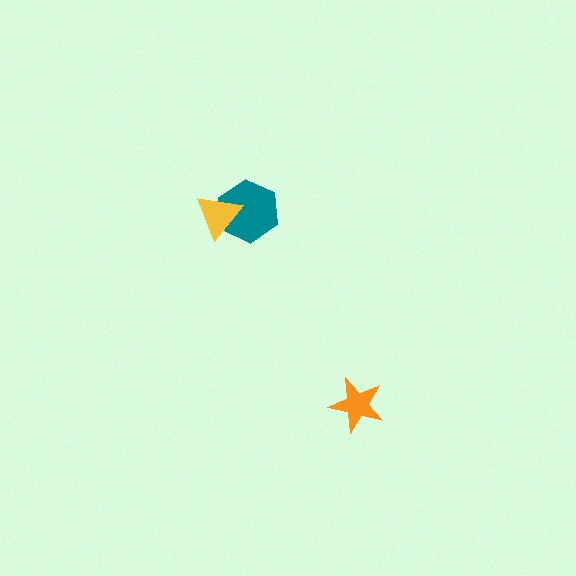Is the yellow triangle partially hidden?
No, no other shape covers it.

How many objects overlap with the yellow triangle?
1 object overlaps with the yellow triangle.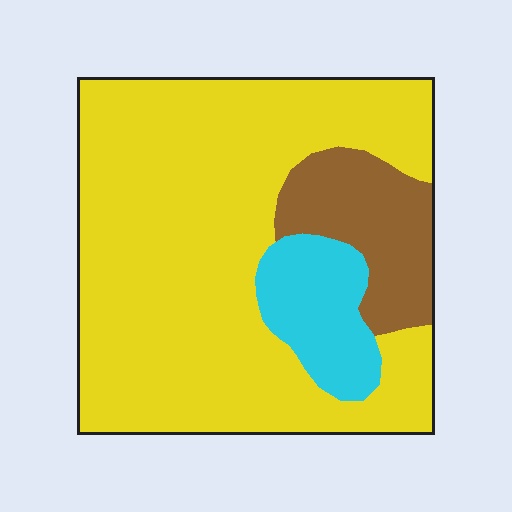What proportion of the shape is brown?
Brown covers roughly 15% of the shape.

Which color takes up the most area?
Yellow, at roughly 75%.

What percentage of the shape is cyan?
Cyan takes up less than a quarter of the shape.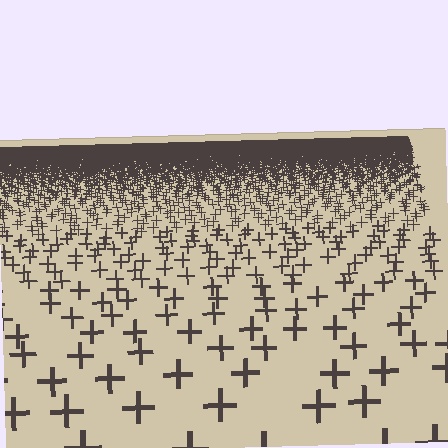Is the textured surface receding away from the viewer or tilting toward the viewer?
The surface is receding away from the viewer. Texture elements get smaller and denser toward the top.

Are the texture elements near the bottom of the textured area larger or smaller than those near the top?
Larger. Near the bottom, elements are closer to the viewer and appear at a bigger on-screen size.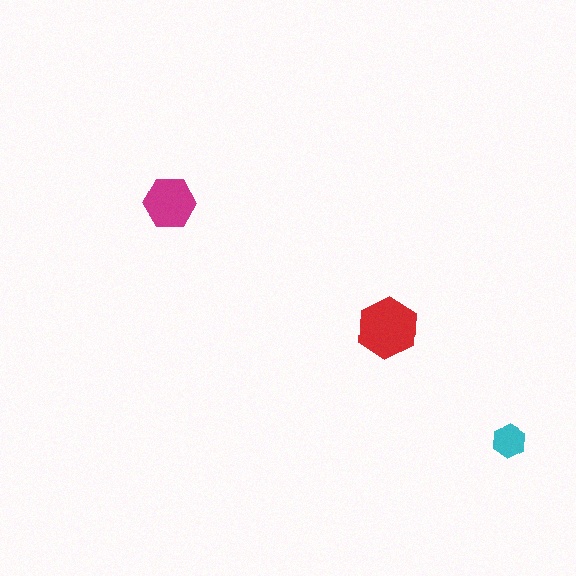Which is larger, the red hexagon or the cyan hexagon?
The red one.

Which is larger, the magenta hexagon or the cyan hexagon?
The magenta one.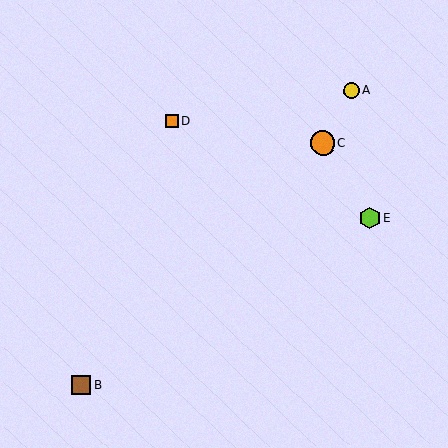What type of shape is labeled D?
Shape D is an orange square.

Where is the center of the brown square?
The center of the brown square is at (82, 385).